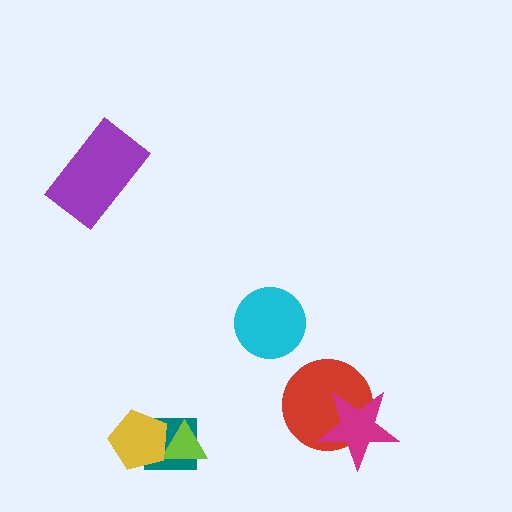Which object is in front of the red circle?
The magenta star is in front of the red circle.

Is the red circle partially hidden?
Yes, it is partially covered by another shape.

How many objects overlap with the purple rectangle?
0 objects overlap with the purple rectangle.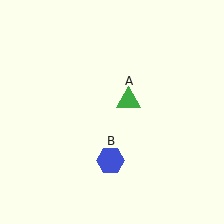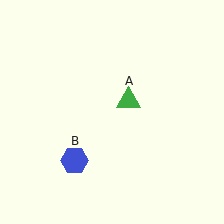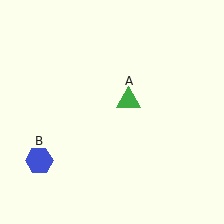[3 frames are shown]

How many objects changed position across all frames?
1 object changed position: blue hexagon (object B).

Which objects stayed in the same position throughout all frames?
Green triangle (object A) remained stationary.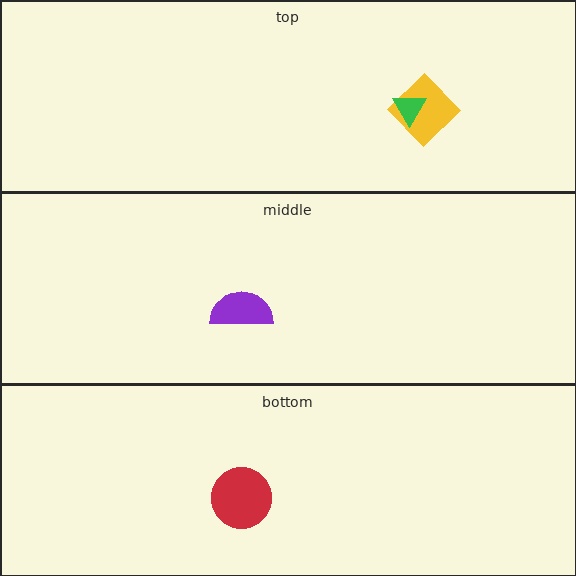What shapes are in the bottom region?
The red circle.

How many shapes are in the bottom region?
1.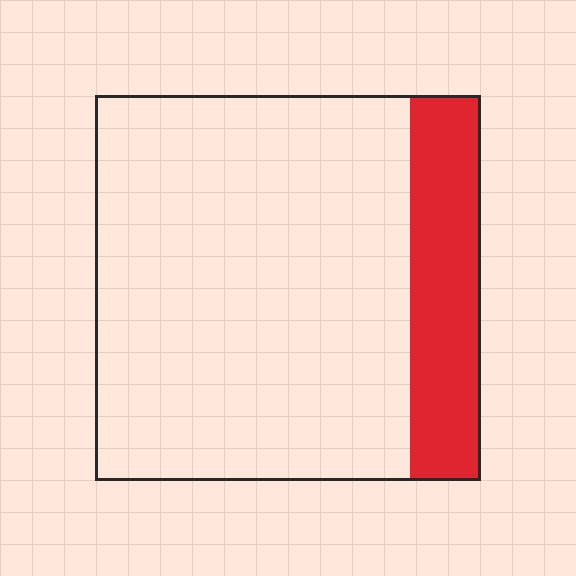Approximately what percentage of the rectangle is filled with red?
Approximately 20%.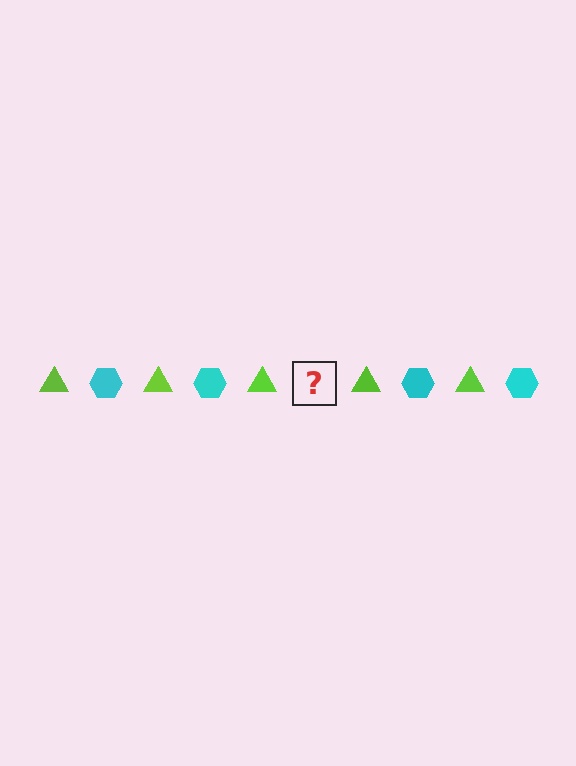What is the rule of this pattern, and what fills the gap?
The rule is that the pattern alternates between lime triangle and cyan hexagon. The gap should be filled with a cyan hexagon.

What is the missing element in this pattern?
The missing element is a cyan hexagon.